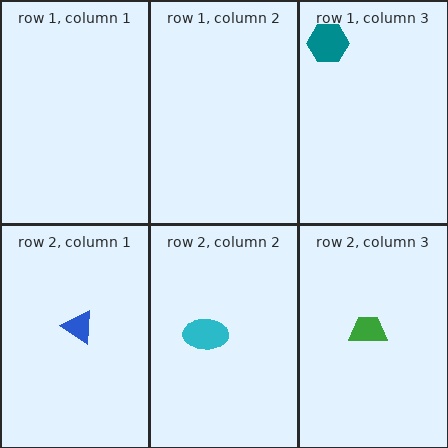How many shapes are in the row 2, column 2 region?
1.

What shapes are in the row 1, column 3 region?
The teal hexagon.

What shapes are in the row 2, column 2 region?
The cyan ellipse.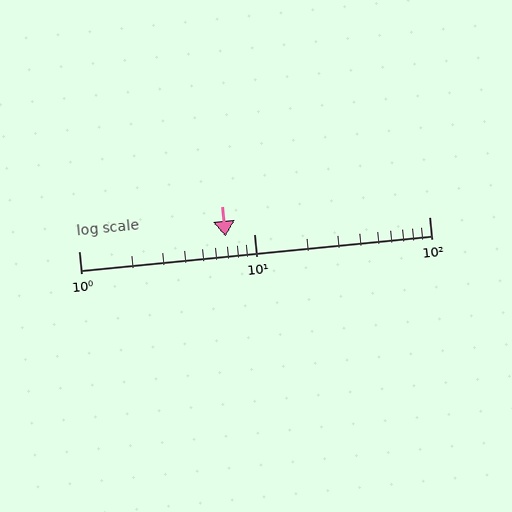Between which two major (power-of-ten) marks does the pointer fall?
The pointer is between 1 and 10.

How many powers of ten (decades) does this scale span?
The scale spans 2 decades, from 1 to 100.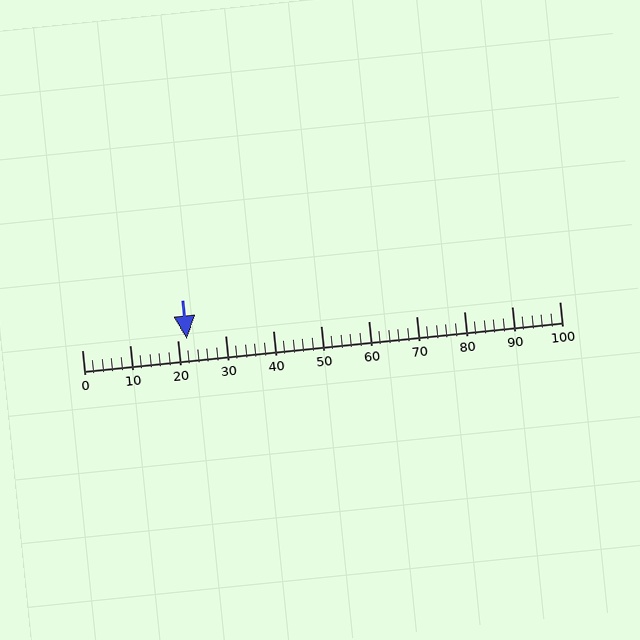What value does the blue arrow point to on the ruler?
The blue arrow points to approximately 22.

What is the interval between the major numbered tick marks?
The major tick marks are spaced 10 units apart.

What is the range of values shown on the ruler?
The ruler shows values from 0 to 100.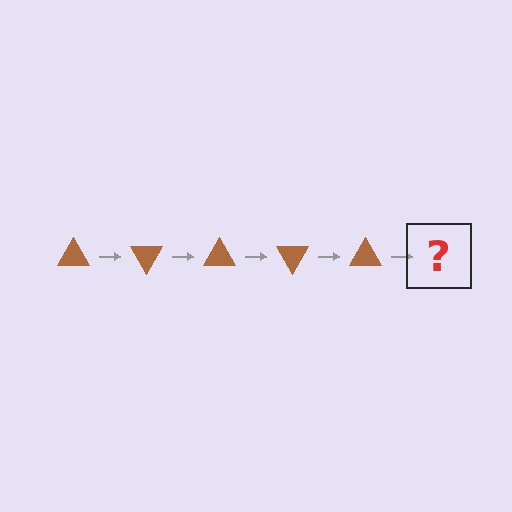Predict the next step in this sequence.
The next step is a brown triangle rotated 300 degrees.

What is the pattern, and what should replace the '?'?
The pattern is that the triangle rotates 60 degrees each step. The '?' should be a brown triangle rotated 300 degrees.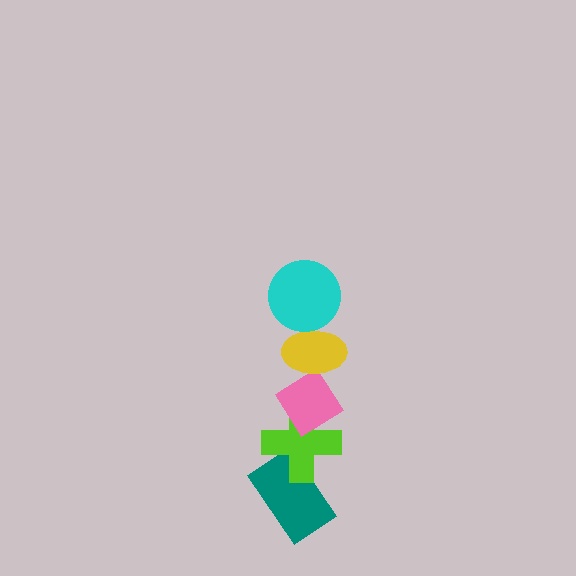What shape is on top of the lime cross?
The pink diamond is on top of the lime cross.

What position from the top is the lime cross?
The lime cross is 4th from the top.